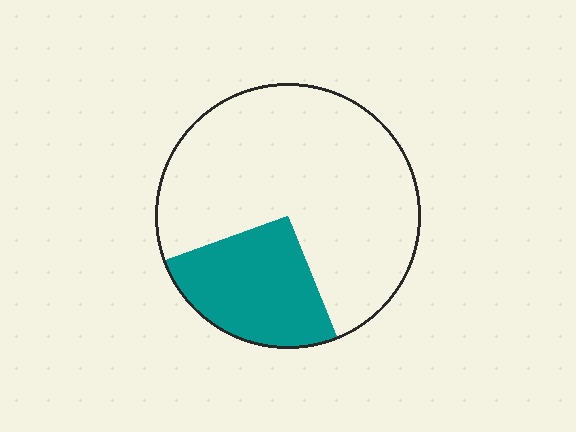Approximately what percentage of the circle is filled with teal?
Approximately 25%.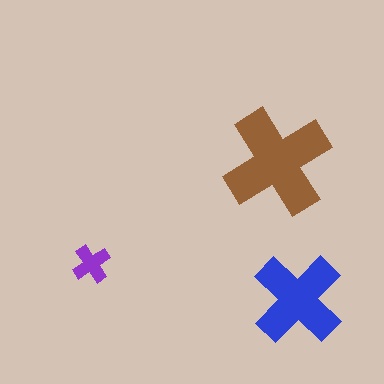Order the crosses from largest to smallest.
the brown one, the blue one, the purple one.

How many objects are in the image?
There are 3 objects in the image.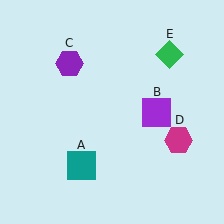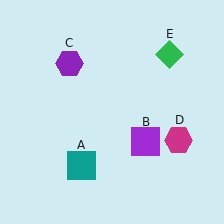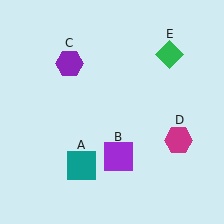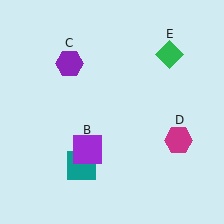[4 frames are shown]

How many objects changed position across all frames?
1 object changed position: purple square (object B).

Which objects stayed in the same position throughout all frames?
Teal square (object A) and purple hexagon (object C) and magenta hexagon (object D) and green diamond (object E) remained stationary.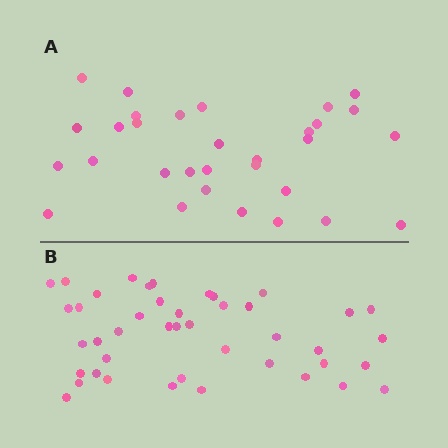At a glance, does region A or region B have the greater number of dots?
Region B (the bottom region) has more dots.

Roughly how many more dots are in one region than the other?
Region B has roughly 12 or so more dots than region A.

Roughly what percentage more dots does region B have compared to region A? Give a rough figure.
About 40% more.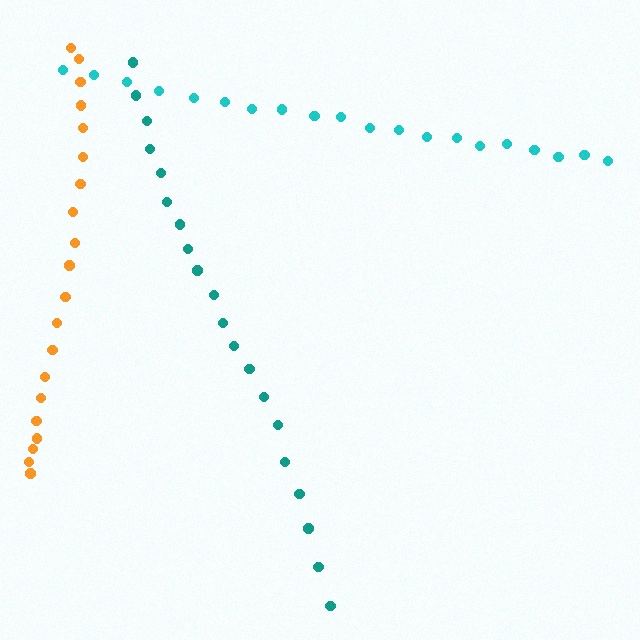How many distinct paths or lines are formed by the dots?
There are 3 distinct paths.